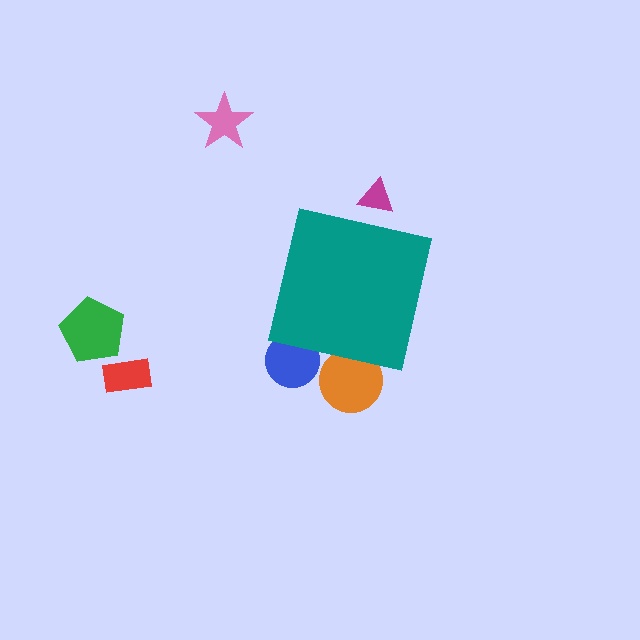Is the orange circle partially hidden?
Yes, the orange circle is partially hidden behind the teal square.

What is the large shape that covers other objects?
A teal square.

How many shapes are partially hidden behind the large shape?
3 shapes are partially hidden.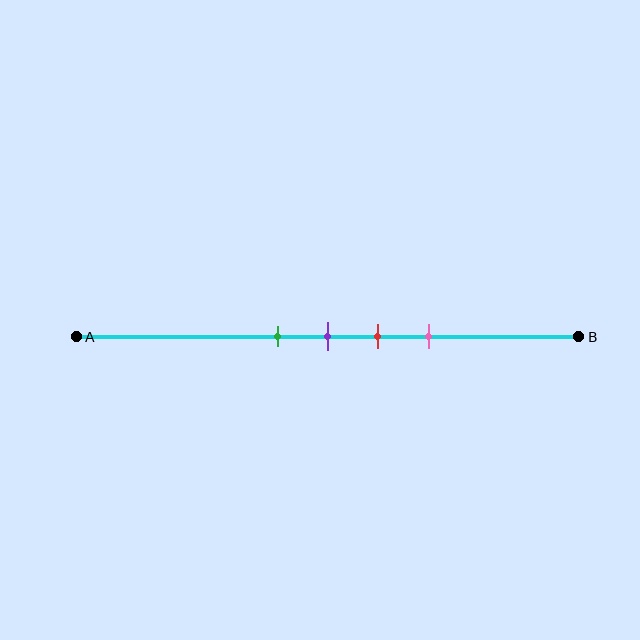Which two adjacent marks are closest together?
The green and purple marks are the closest adjacent pair.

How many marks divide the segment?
There are 4 marks dividing the segment.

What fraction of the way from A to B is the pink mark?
The pink mark is approximately 70% (0.7) of the way from A to B.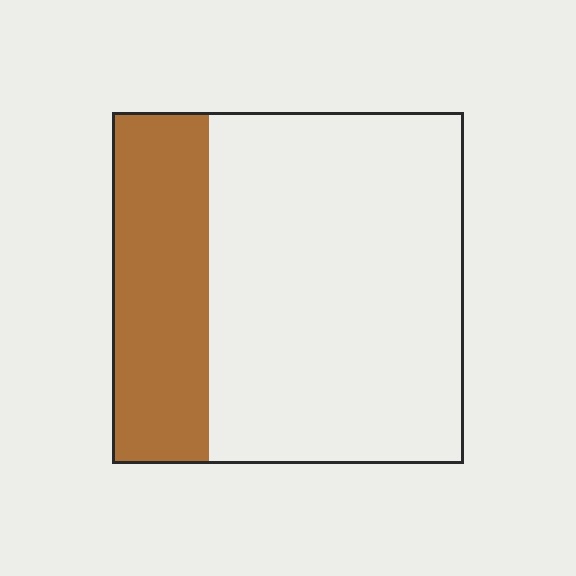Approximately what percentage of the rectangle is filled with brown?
Approximately 30%.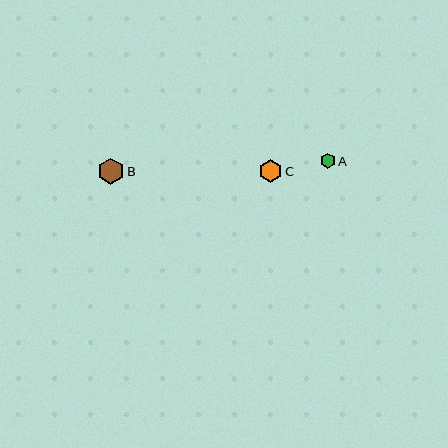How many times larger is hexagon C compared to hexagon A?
Hexagon C is approximately 1.5 times the size of hexagon A.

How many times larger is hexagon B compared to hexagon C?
Hexagon B is approximately 1.1 times the size of hexagon C.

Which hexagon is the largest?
Hexagon B is the largest with a size of approximately 26 pixels.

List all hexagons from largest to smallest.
From largest to smallest: B, C, A.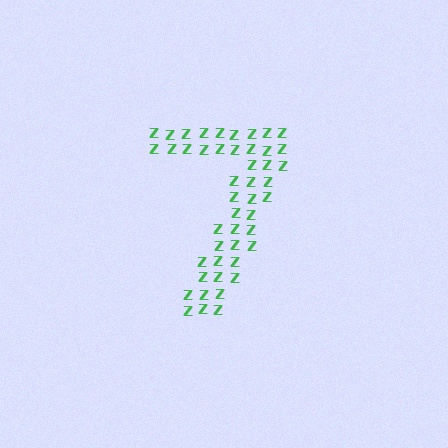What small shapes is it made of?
It is made of small letter Z's.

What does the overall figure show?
The overall figure shows the digit 7.